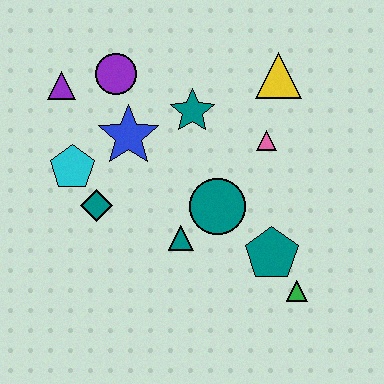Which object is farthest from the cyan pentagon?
The green triangle is farthest from the cyan pentagon.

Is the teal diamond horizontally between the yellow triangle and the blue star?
No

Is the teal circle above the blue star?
No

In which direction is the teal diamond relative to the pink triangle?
The teal diamond is to the left of the pink triangle.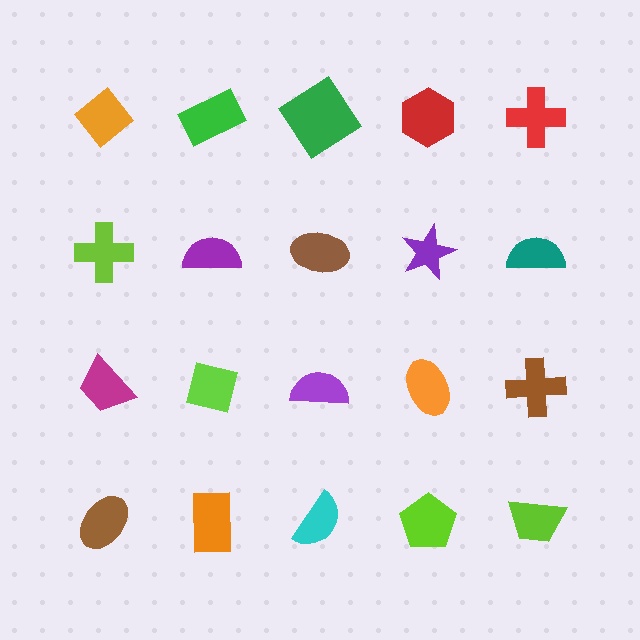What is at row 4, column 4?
A lime pentagon.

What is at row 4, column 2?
An orange rectangle.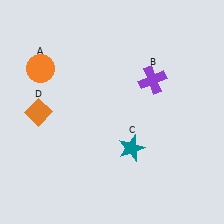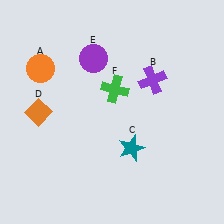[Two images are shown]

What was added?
A purple circle (E), a green cross (F) were added in Image 2.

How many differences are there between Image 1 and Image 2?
There are 2 differences between the two images.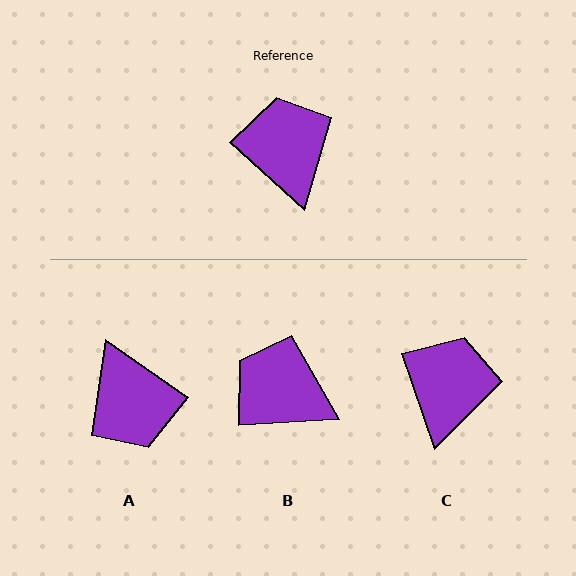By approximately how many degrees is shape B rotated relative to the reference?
Approximately 45 degrees counter-clockwise.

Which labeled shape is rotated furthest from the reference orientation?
A, about 172 degrees away.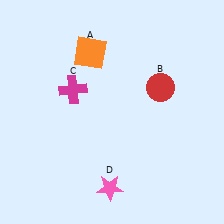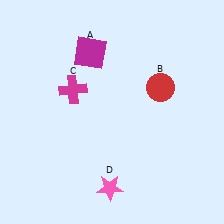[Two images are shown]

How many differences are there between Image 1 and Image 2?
There is 1 difference between the two images.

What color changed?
The square (A) changed from orange in Image 1 to magenta in Image 2.